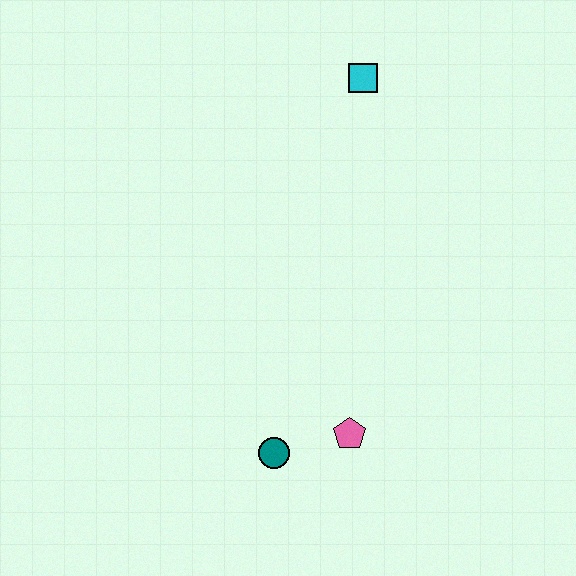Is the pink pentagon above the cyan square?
No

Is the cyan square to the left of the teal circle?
No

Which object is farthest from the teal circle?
The cyan square is farthest from the teal circle.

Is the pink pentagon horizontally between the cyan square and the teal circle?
Yes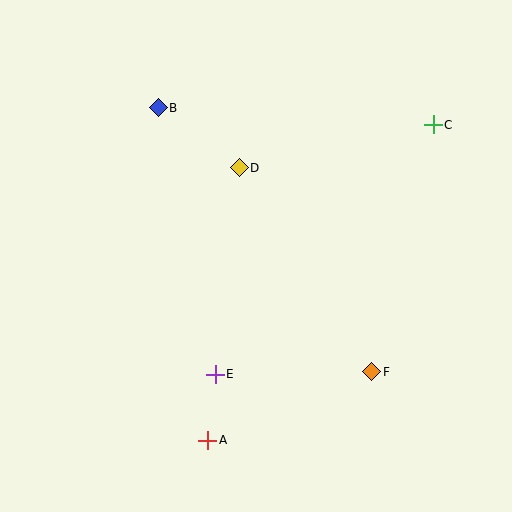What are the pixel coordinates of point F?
Point F is at (372, 372).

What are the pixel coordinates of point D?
Point D is at (239, 168).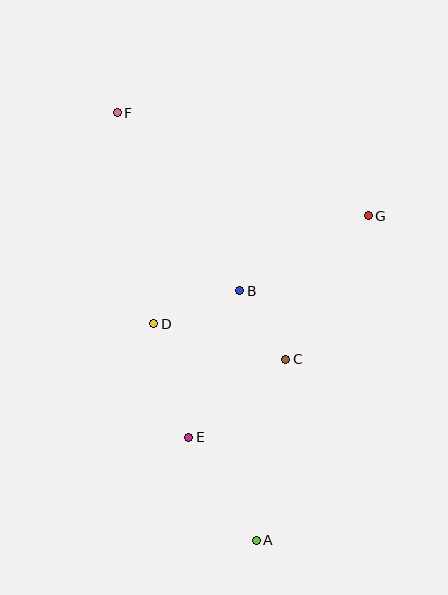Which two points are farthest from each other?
Points A and F are farthest from each other.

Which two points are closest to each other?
Points B and C are closest to each other.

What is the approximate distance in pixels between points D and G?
The distance between D and G is approximately 240 pixels.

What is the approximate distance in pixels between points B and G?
The distance between B and G is approximately 149 pixels.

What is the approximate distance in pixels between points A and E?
The distance between A and E is approximately 123 pixels.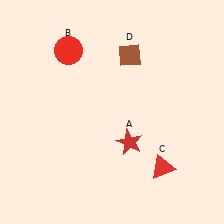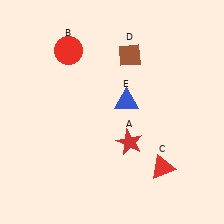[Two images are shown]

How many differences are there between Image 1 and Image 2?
There is 1 difference between the two images.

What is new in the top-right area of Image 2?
A blue triangle (E) was added in the top-right area of Image 2.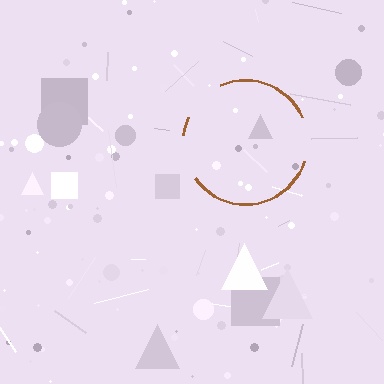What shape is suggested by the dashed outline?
The dashed outline suggests a circle.